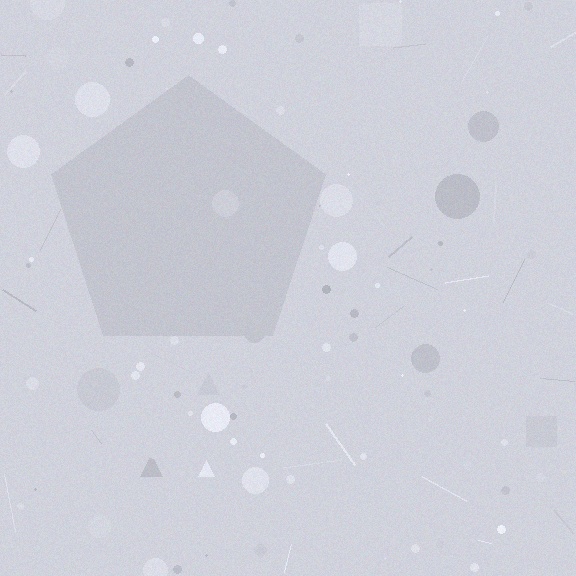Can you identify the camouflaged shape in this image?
The camouflaged shape is a pentagon.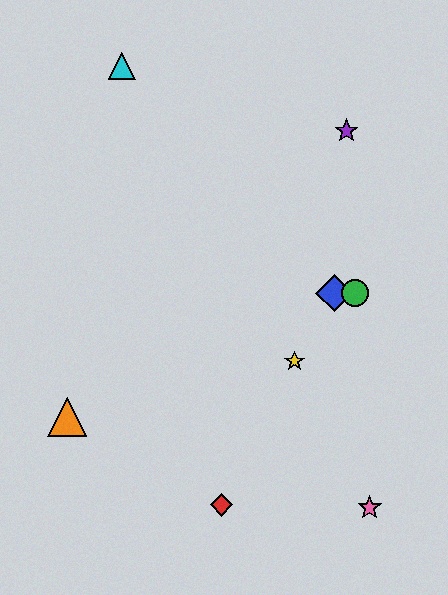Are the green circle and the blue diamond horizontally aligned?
Yes, both are at y≈293.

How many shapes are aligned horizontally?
2 shapes (the blue diamond, the green circle) are aligned horizontally.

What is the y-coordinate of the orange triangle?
The orange triangle is at y≈417.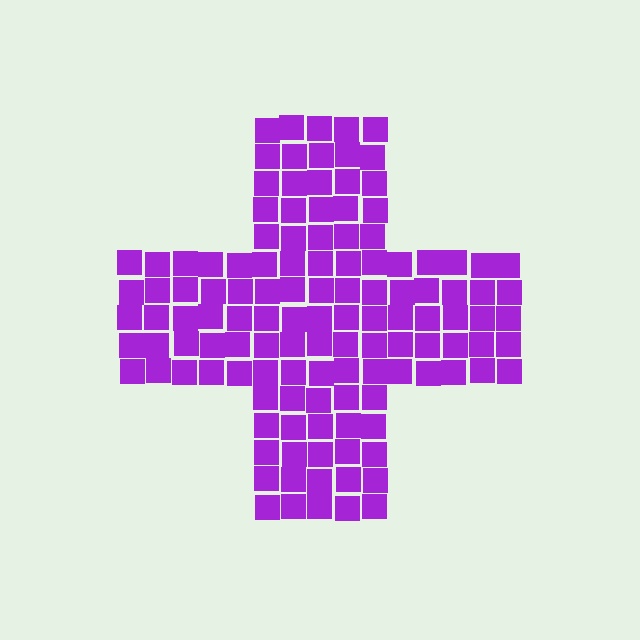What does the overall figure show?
The overall figure shows a cross.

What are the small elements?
The small elements are squares.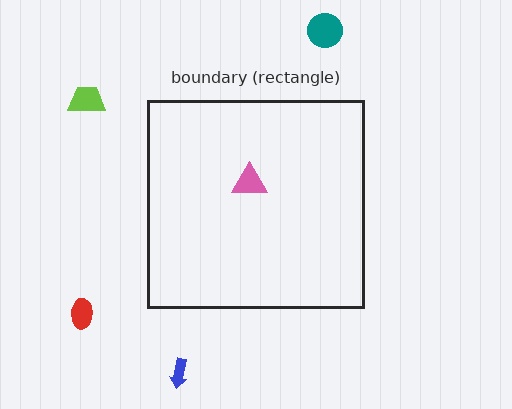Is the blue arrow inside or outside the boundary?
Outside.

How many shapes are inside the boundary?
1 inside, 4 outside.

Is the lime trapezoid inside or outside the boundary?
Outside.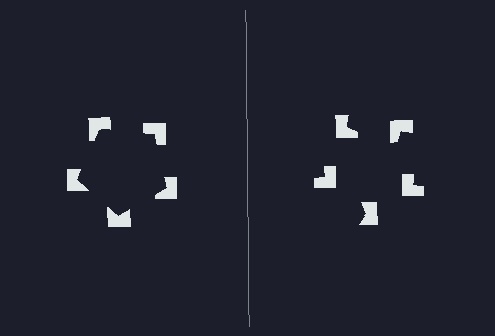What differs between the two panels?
The notched squares are positioned identically on both sides; only the wedge orientations differ. On the left they align to a pentagon; on the right they are misaligned.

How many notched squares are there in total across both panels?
10 — 5 on each side.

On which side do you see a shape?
An illusory pentagon appears on the left side. On the right side the wedge cuts are rotated, so no coherent shape forms.